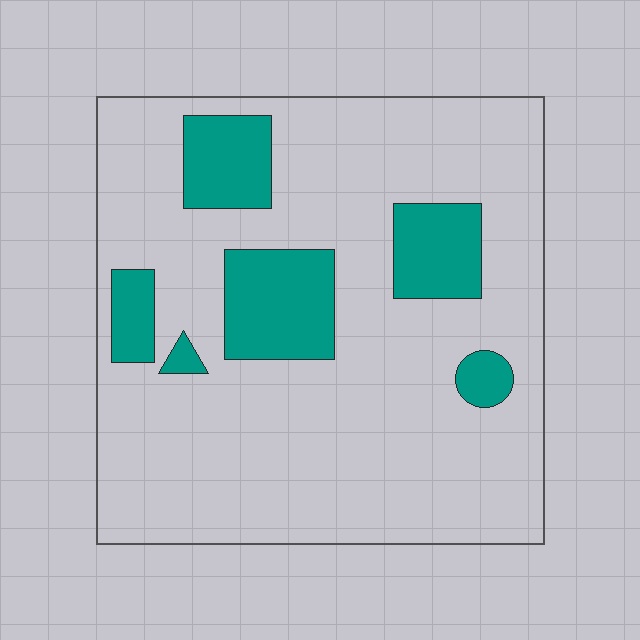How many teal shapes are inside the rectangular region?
6.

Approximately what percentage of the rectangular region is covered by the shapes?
Approximately 20%.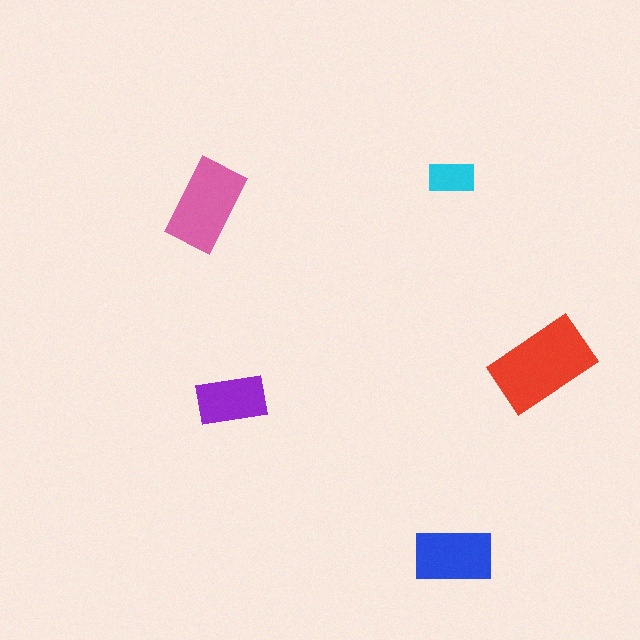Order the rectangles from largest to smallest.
the red one, the pink one, the blue one, the purple one, the cyan one.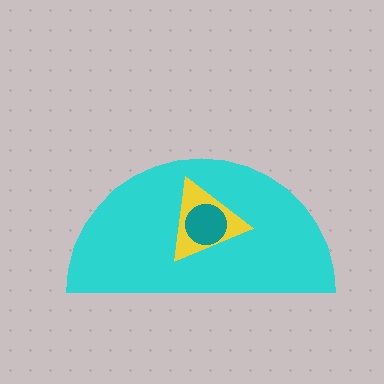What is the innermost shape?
The teal circle.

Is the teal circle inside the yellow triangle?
Yes.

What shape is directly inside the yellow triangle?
The teal circle.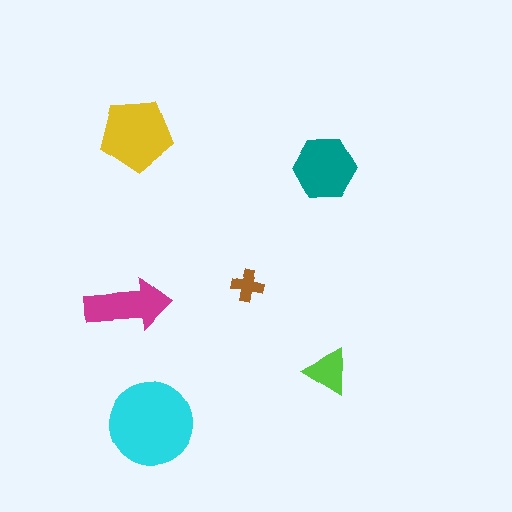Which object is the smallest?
The brown cross.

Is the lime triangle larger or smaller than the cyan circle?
Smaller.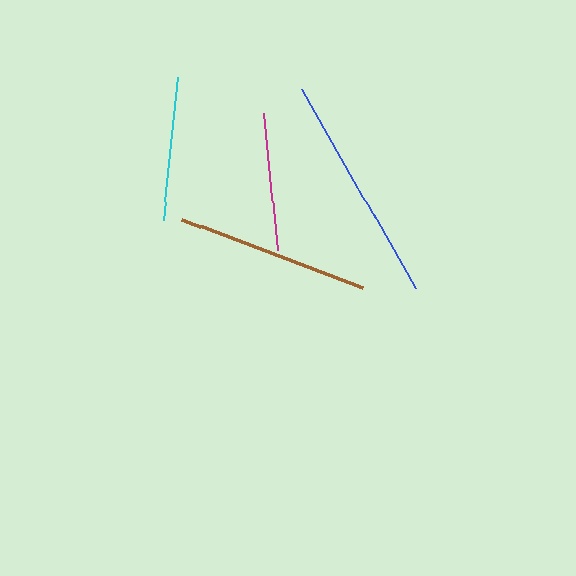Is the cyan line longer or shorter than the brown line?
The brown line is longer than the cyan line.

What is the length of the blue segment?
The blue segment is approximately 229 pixels long.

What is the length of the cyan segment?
The cyan segment is approximately 144 pixels long.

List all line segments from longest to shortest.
From longest to shortest: blue, brown, cyan, magenta.